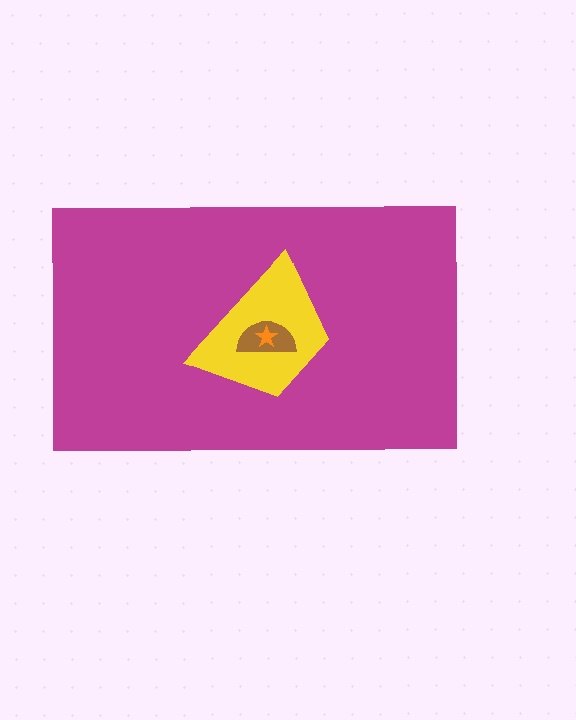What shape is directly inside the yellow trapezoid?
The brown semicircle.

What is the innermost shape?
The orange star.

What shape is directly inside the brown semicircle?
The orange star.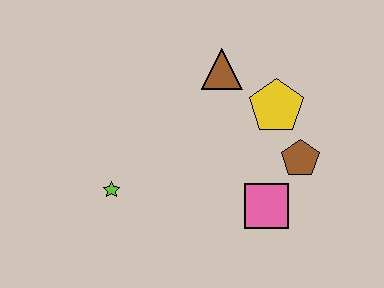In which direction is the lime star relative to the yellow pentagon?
The lime star is to the left of the yellow pentagon.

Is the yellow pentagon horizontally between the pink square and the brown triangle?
No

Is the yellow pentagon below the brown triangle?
Yes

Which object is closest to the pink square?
The brown pentagon is closest to the pink square.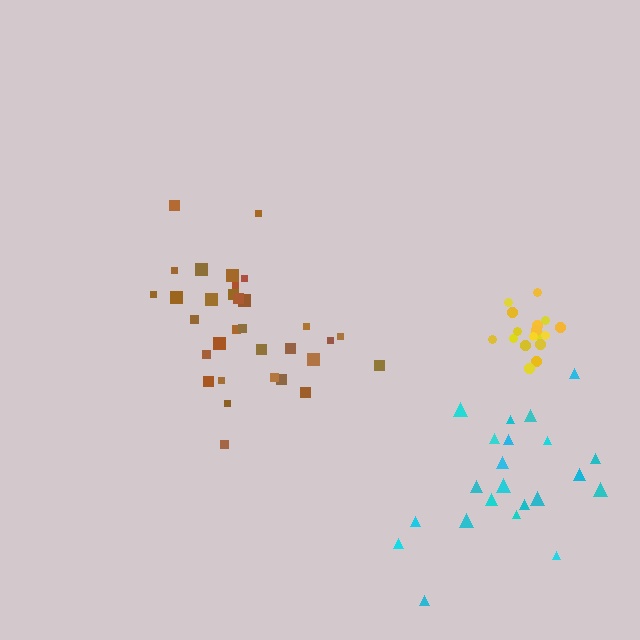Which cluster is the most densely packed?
Yellow.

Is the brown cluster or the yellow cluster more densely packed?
Yellow.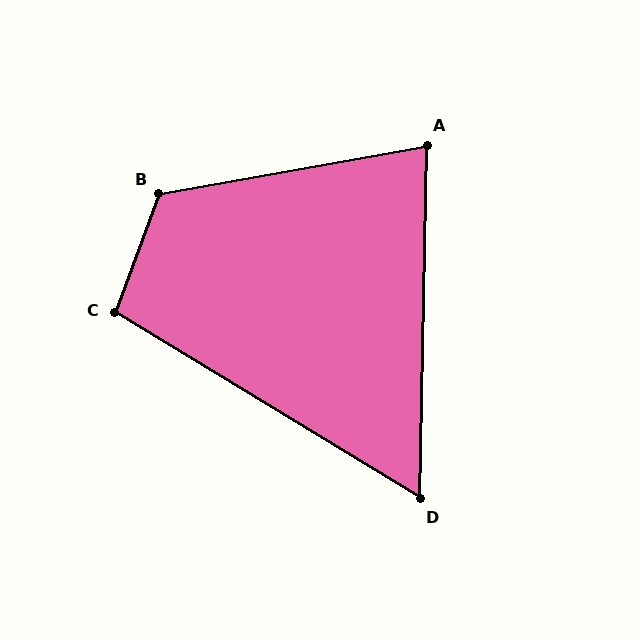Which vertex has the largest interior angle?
B, at approximately 120 degrees.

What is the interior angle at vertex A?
Approximately 79 degrees (acute).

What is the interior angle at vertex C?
Approximately 101 degrees (obtuse).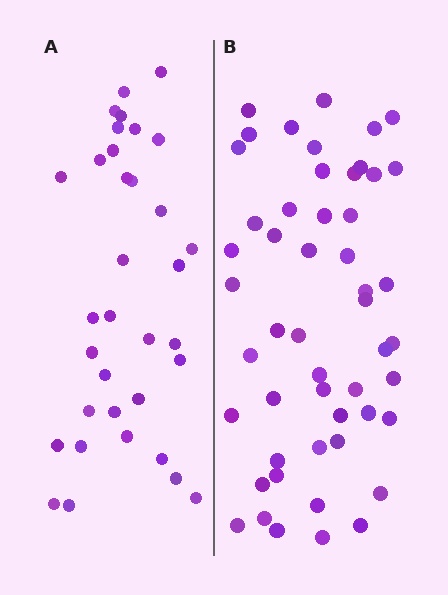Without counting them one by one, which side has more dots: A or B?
Region B (the right region) has more dots.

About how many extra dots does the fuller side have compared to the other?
Region B has approximately 15 more dots than region A.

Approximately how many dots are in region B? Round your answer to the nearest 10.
About 50 dots. (The exact count is 51, which rounds to 50.)